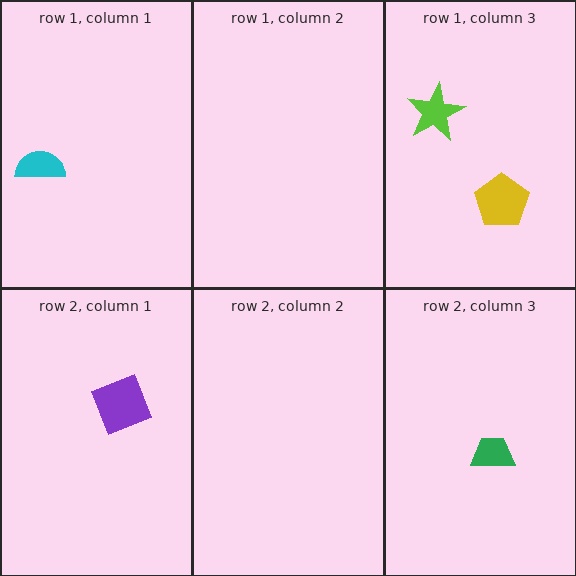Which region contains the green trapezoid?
The row 2, column 3 region.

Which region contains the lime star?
The row 1, column 3 region.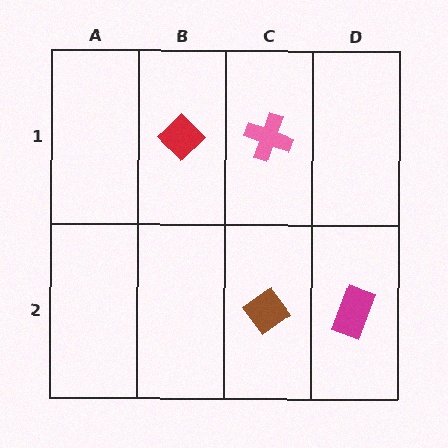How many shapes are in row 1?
2 shapes.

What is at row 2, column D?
A magenta rectangle.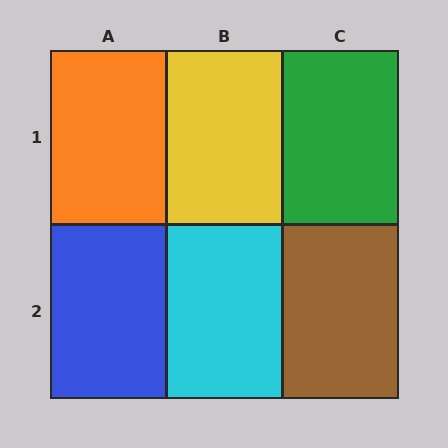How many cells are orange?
1 cell is orange.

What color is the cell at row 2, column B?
Cyan.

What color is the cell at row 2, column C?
Brown.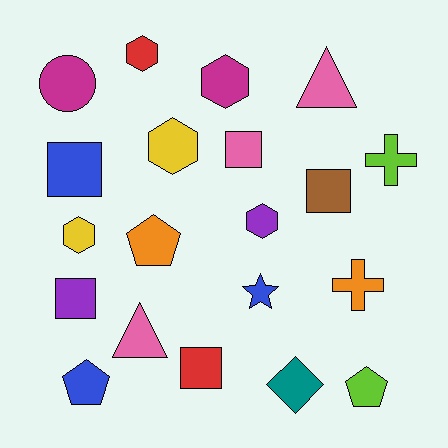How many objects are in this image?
There are 20 objects.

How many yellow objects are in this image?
There are 2 yellow objects.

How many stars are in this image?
There is 1 star.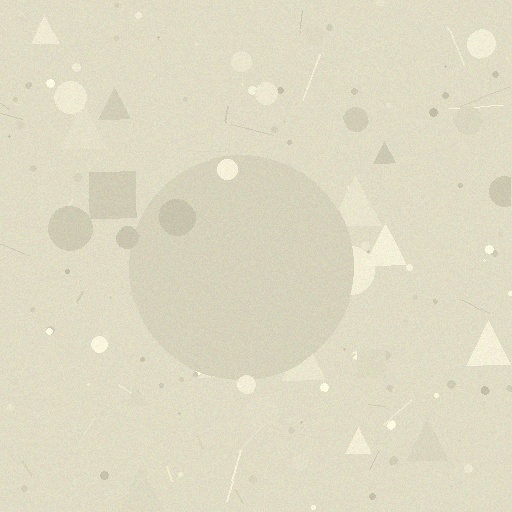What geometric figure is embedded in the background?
A circle is embedded in the background.